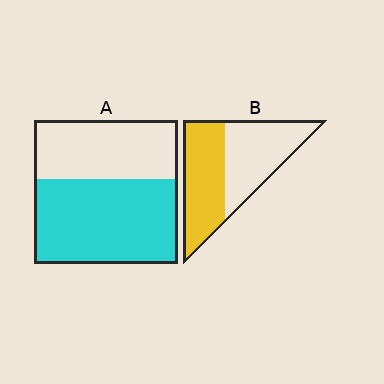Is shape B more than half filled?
Roughly half.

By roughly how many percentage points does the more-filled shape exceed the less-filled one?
By roughly 10 percentage points (A over B).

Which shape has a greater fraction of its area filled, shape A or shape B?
Shape A.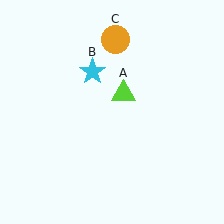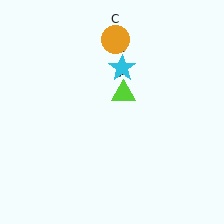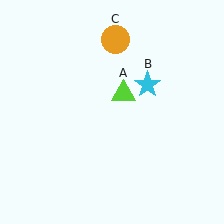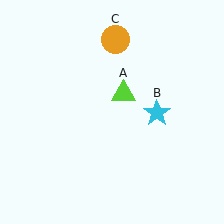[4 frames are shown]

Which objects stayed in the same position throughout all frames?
Lime triangle (object A) and orange circle (object C) remained stationary.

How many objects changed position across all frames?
1 object changed position: cyan star (object B).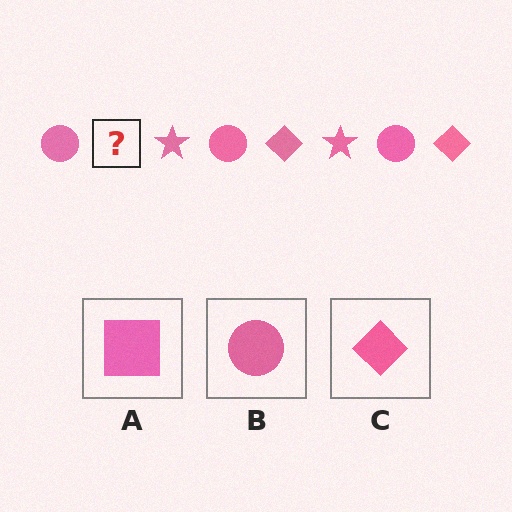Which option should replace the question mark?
Option C.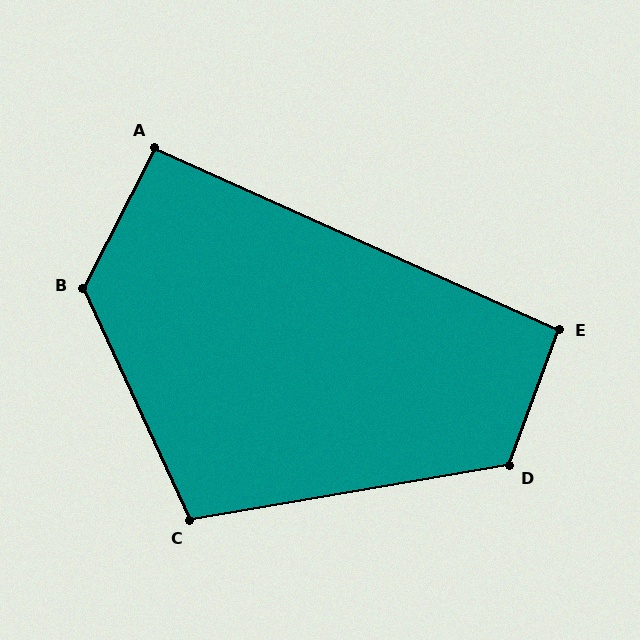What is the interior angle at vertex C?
Approximately 105 degrees (obtuse).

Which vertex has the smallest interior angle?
A, at approximately 93 degrees.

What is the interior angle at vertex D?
Approximately 120 degrees (obtuse).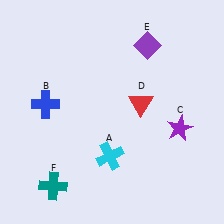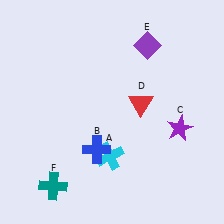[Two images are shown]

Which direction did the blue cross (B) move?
The blue cross (B) moved right.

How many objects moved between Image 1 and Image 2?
1 object moved between the two images.